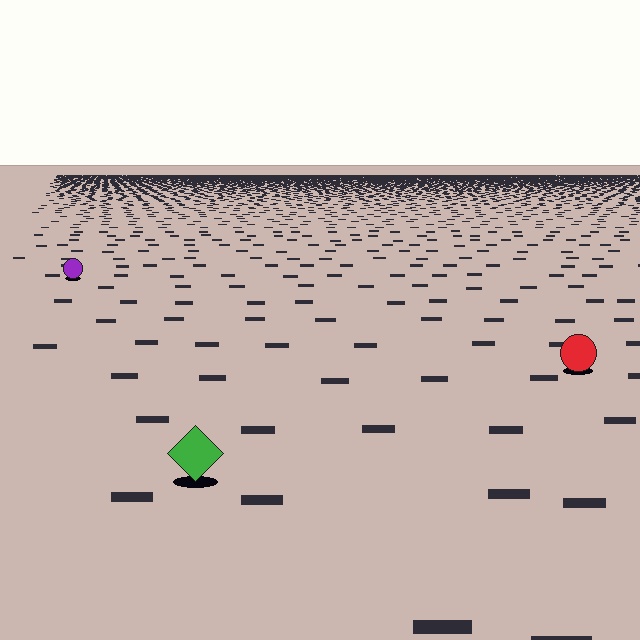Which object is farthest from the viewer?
The purple circle is farthest from the viewer. It appears smaller and the ground texture around it is denser.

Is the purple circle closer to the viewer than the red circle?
No. The red circle is closer — you can tell from the texture gradient: the ground texture is coarser near it.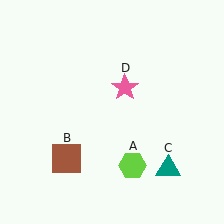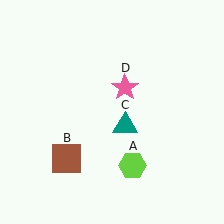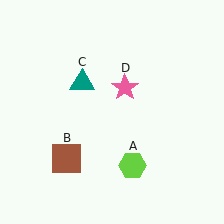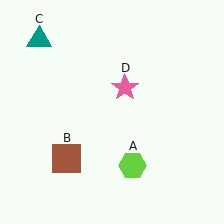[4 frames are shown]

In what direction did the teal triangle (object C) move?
The teal triangle (object C) moved up and to the left.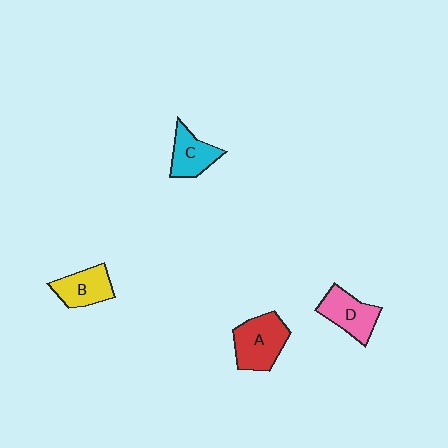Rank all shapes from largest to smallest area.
From largest to smallest: A (red), D (pink), B (yellow), C (cyan).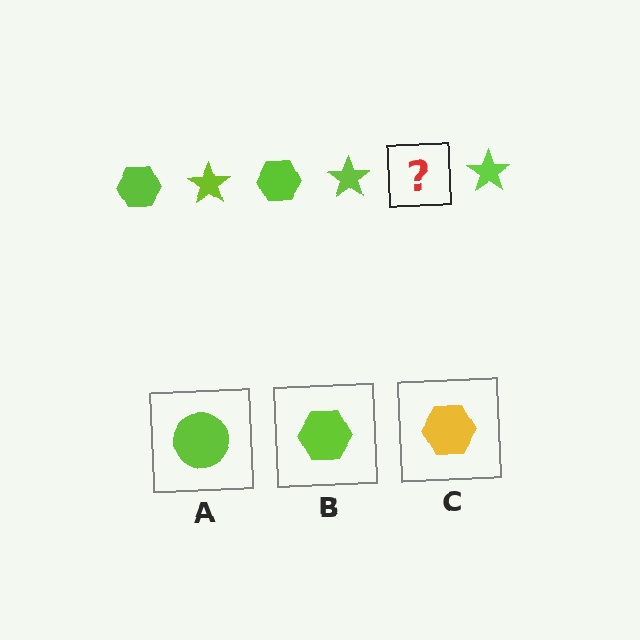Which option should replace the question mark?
Option B.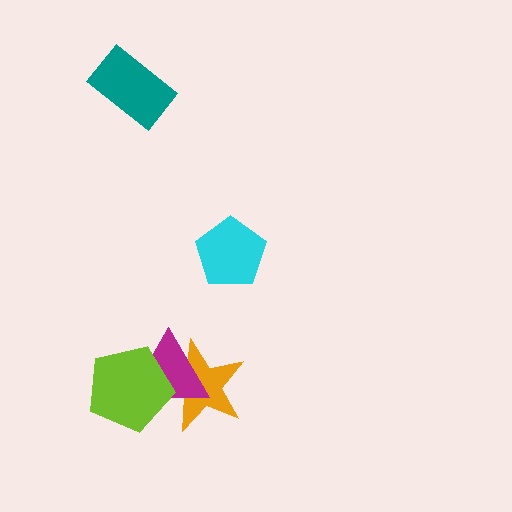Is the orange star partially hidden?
Yes, it is partially covered by another shape.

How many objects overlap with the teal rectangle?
0 objects overlap with the teal rectangle.